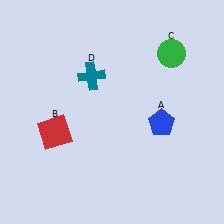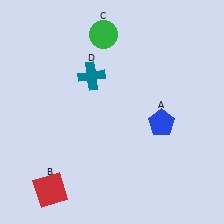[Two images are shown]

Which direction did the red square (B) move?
The red square (B) moved down.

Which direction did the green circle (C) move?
The green circle (C) moved left.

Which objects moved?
The objects that moved are: the red square (B), the green circle (C).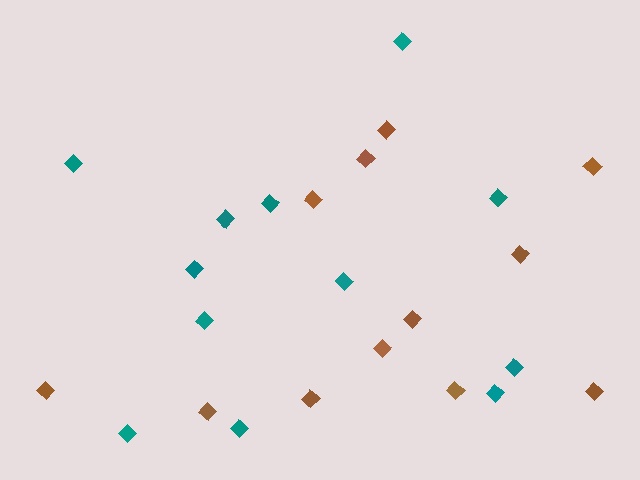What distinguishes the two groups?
There are 2 groups: one group of brown diamonds (12) and one group of teal diamonds (12).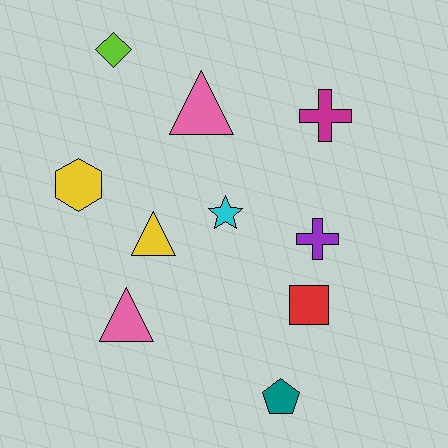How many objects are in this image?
There are 10 objects.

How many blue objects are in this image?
There are no blue objects.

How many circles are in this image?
There are no circles.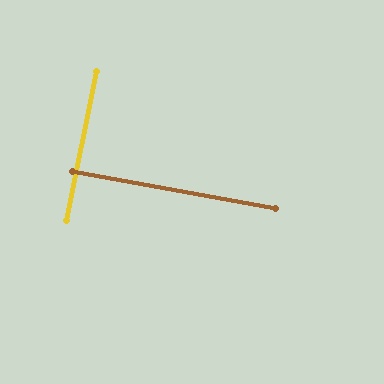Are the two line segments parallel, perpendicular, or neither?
Perpendicular — they meet at approximately 89°.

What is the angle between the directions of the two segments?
Approximately 89 degrees.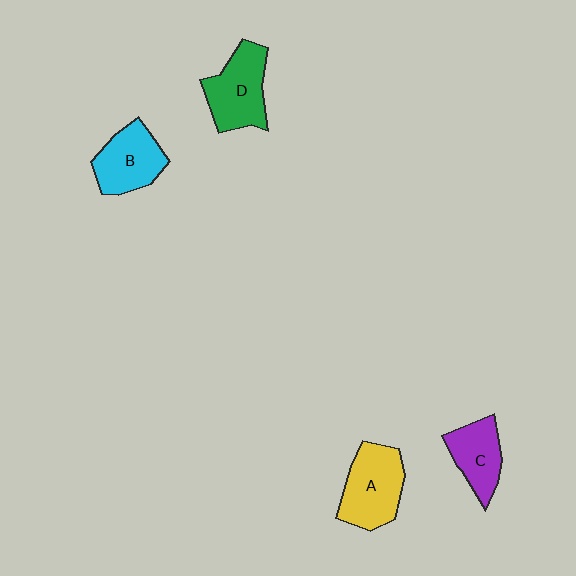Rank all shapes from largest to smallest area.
From largest to smallest: A (yellow), D (green), B (cyan), C (purple).